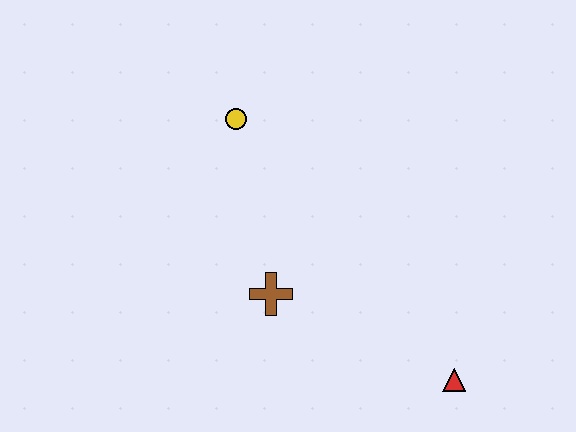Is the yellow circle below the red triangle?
No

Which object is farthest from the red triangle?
The yellow circle is farthest from the red triangle.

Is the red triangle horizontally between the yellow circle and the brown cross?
No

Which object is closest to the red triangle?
The brown cross is closest to the red triangle.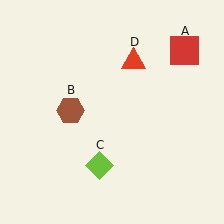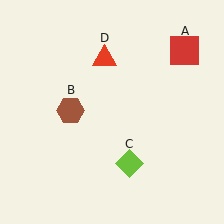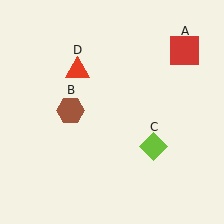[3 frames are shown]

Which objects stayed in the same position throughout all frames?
Red square (object A) and brown hexagon (object B) remained stationary.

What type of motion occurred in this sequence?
The lime diamond (object C), red triangle (object D) rotated counterclockwise around the center of the scene.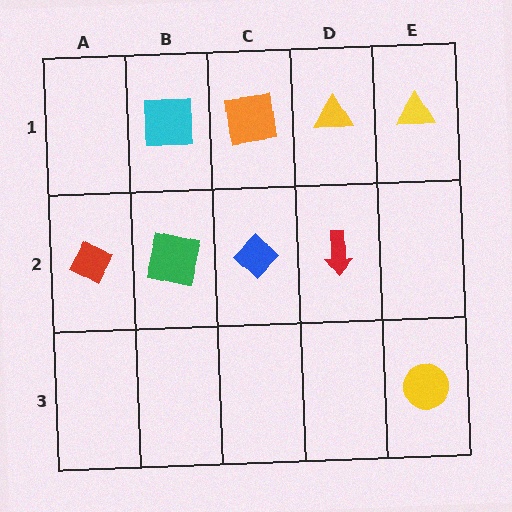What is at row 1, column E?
A yellow triangle.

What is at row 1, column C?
An orange square.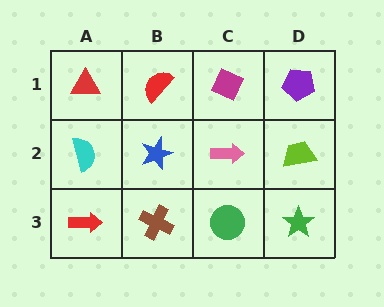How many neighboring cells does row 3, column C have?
3.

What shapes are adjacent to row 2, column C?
A magenta diamond (row 1, column C), a green circle (row 3, column C), a blue star (row 2, column B), a lime trapezoid (row 2, column D).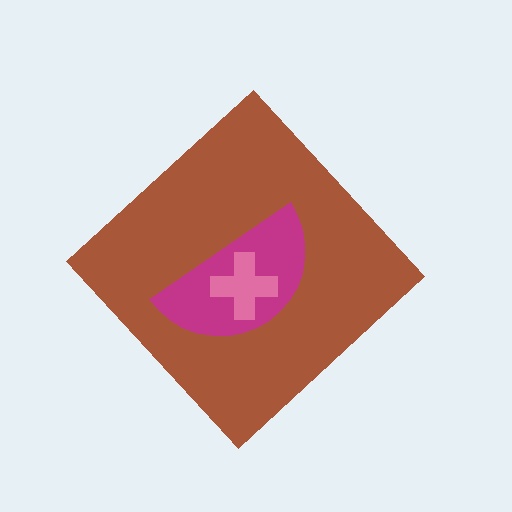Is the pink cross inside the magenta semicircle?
Yes.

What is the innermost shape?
The pink cross.